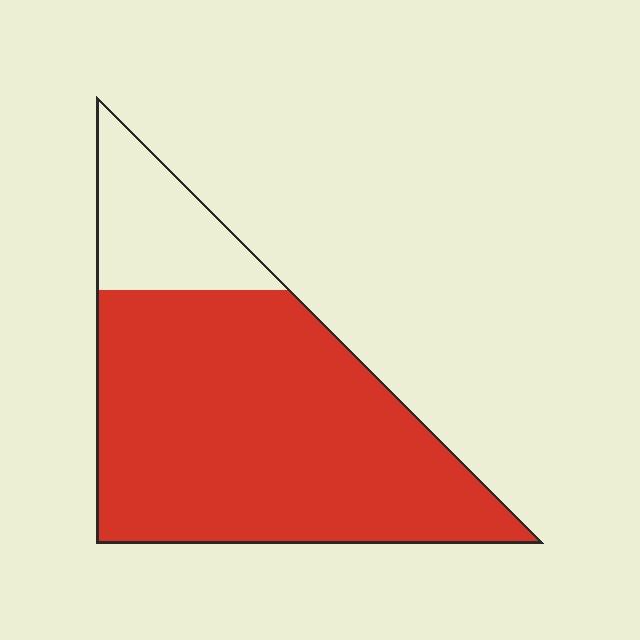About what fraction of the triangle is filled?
About four fifths (4/5).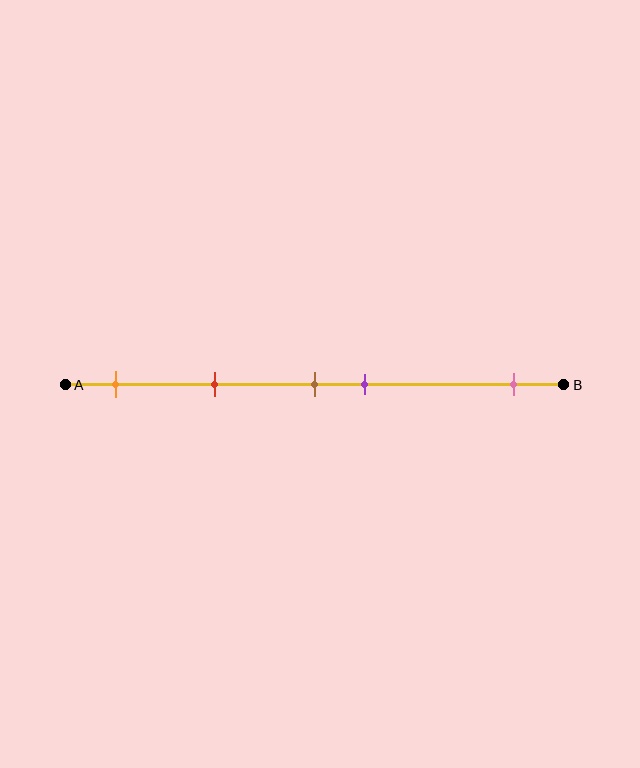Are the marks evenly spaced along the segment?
No, the marks are not evenly spaced.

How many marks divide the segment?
There are 5 marks dividing the segment.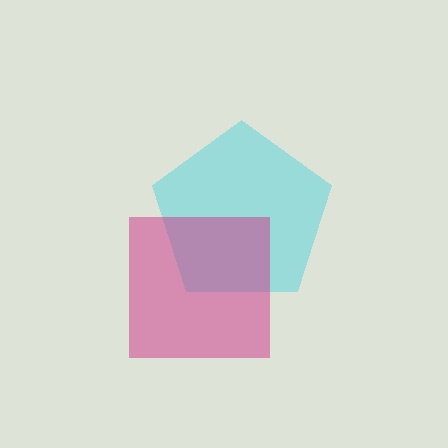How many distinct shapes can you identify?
There are 2 distinct shapes: a cyan pentagon, a magenta square.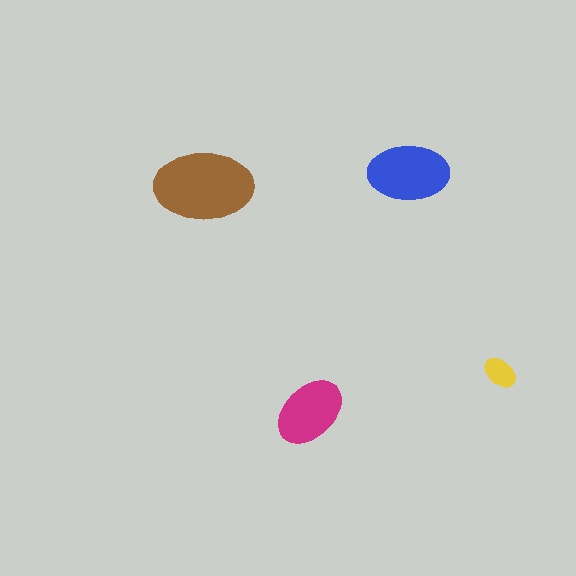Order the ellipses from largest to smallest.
the brown one, the blue one, the magenta one, the yellow one.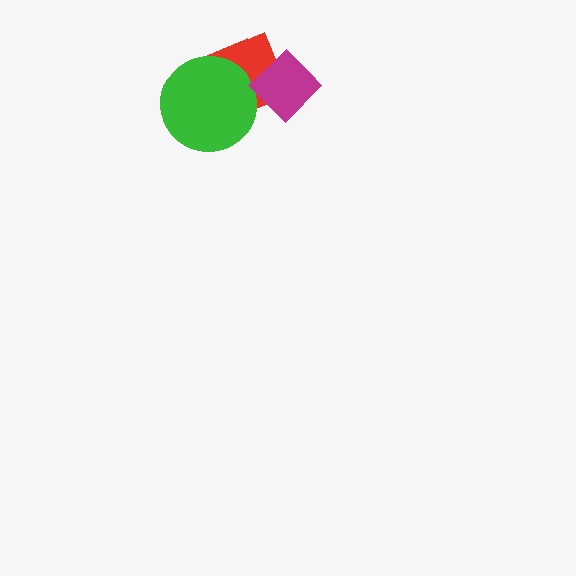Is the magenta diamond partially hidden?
No, no other shape covers it.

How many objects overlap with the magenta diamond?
1 object overlaps with the magenta diamond.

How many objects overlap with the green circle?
1 object overlaps with the green circle.